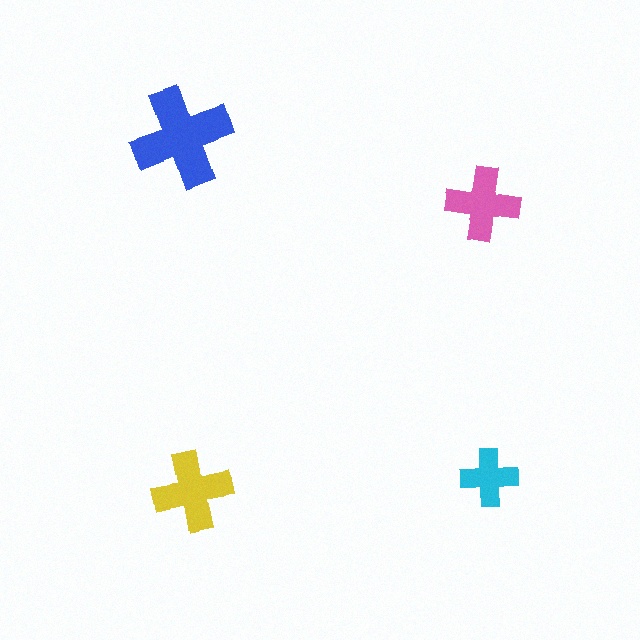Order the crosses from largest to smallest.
the blue one, the yellow one, the pink one, the cyan one.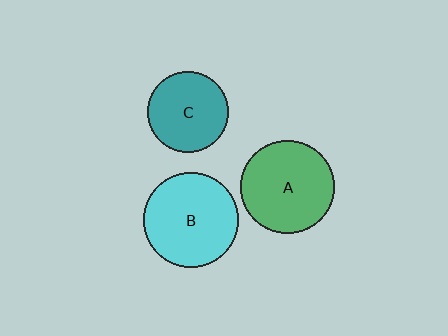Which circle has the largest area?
Circle B (cyan).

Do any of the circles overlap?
No, none of the circles overlap.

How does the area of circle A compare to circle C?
Approximately 1.3 times.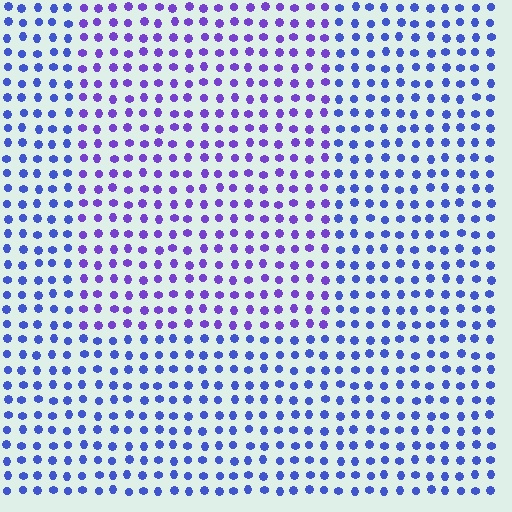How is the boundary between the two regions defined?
The boundary is defined purely by a slight shift in hue (about 33 degrees). Spacing, size, and orientation are identical on both sides.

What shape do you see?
I see a rectangle.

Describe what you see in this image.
The image is filled with small blue elements in a uniform arrangement. A rectangle-shaped region is visible where the elements are tinted to a slightly different hue, forming a subtle color boundary.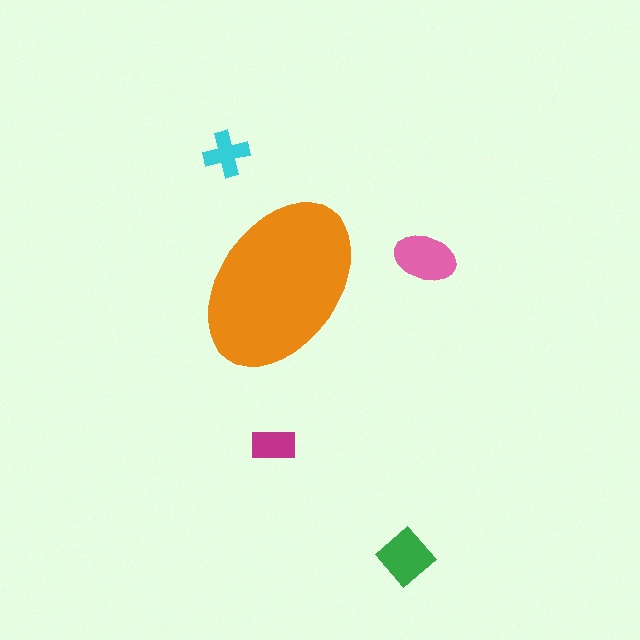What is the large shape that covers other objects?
An orange ellipse.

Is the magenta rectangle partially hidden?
No, the magenta rectangle is fully visible.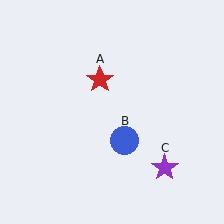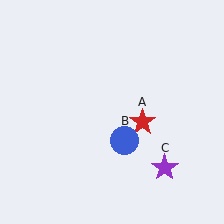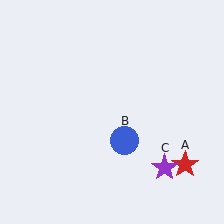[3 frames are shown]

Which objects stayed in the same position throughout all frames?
Blue circle (object B) and purple star (object C) remained stationary.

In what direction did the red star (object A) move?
The red star (object A) moved down and to the right.